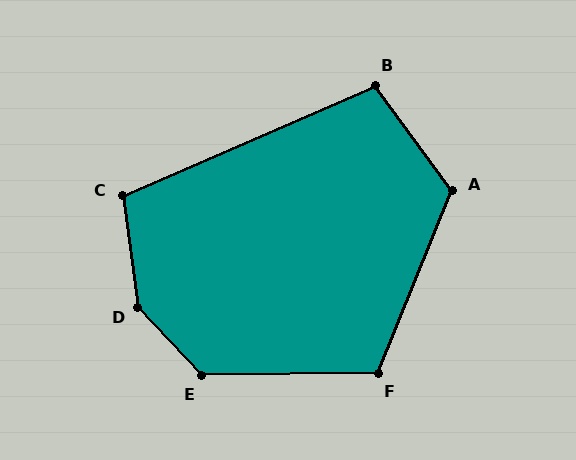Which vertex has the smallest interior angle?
B, at approximately 103 degrees.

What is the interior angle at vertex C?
Approximately 106 degrees (obtuse).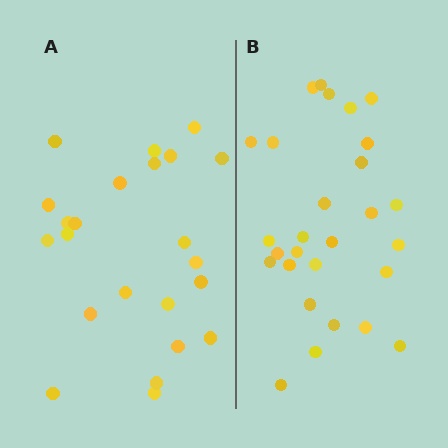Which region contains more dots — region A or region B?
Region B (the right region) has more dots.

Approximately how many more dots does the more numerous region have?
Region B has about 5 more dots than region A.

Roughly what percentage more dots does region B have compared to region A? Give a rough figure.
About 20% more.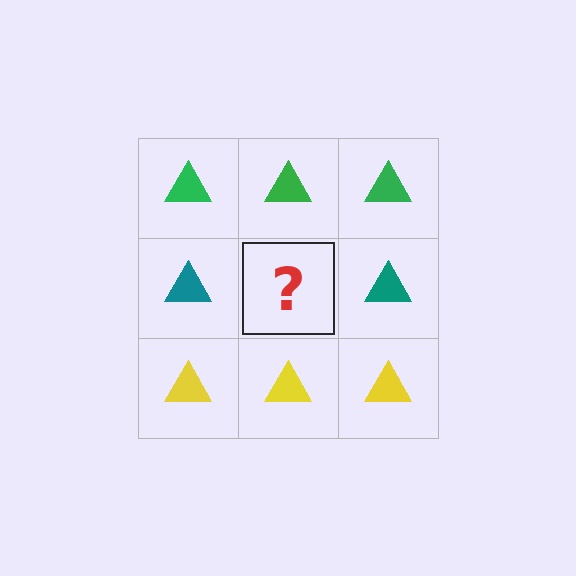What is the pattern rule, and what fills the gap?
The rule is that each row has a consistent color. The gap should be filled with a teal triangle.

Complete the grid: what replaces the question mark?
The question mark should be replaced with a teal triangle.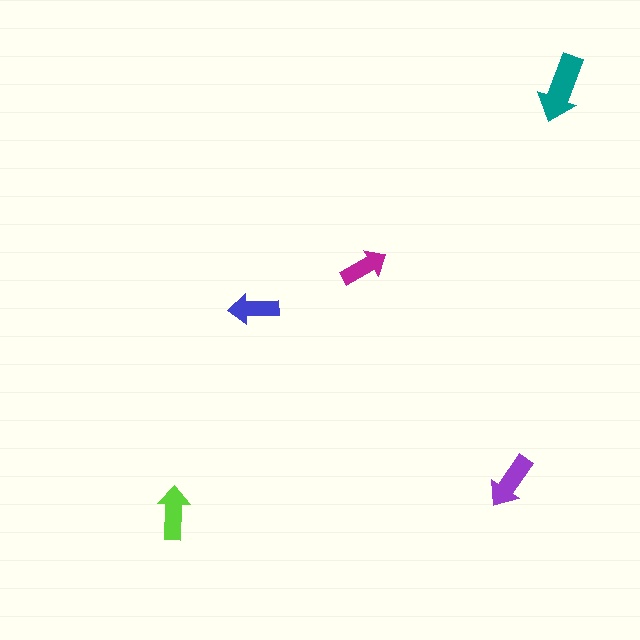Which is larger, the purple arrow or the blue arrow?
The purple one.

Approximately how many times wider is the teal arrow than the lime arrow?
About 1.5 times wider.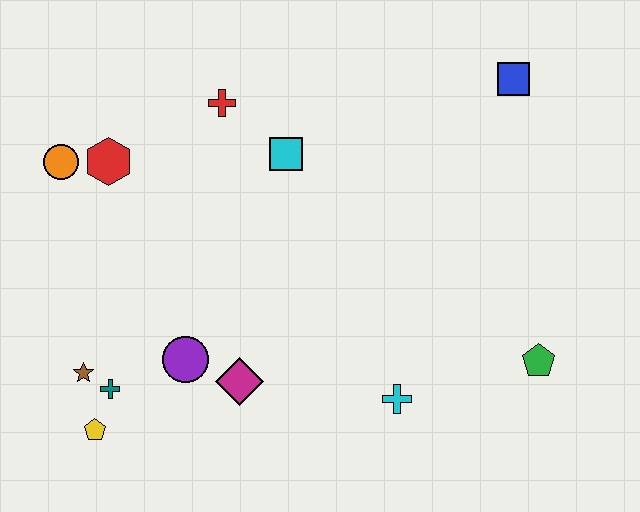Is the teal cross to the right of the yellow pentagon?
Yes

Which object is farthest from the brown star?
The blue square is farthest from the brown star.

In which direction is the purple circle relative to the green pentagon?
The purple circle is to the left of the green pentagon.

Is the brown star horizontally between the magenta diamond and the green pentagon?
No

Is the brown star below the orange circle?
Yes